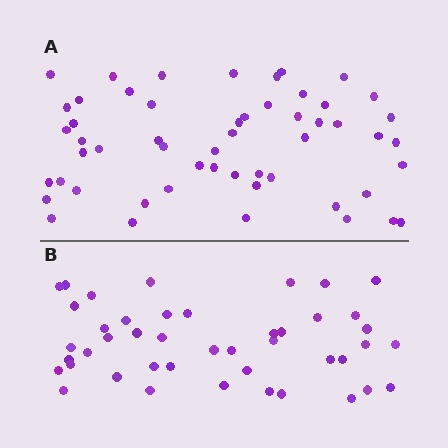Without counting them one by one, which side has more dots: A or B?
Region A (the top region) has more dots.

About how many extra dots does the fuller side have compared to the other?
Region A has roughly 10 or so more dots than region B.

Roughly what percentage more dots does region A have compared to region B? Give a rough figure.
About 25% more.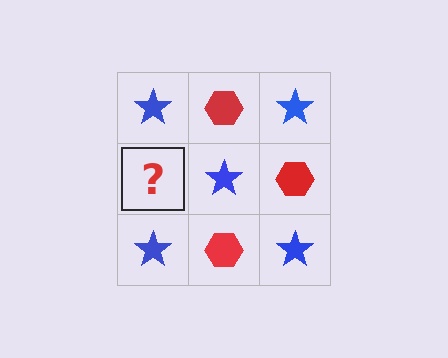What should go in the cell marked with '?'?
The missing cell should contain a red hexagon.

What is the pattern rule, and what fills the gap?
The rule is that it alternates blue star and red hexagon in a checkerboard pattern. The gap should be filled with a red hexagon.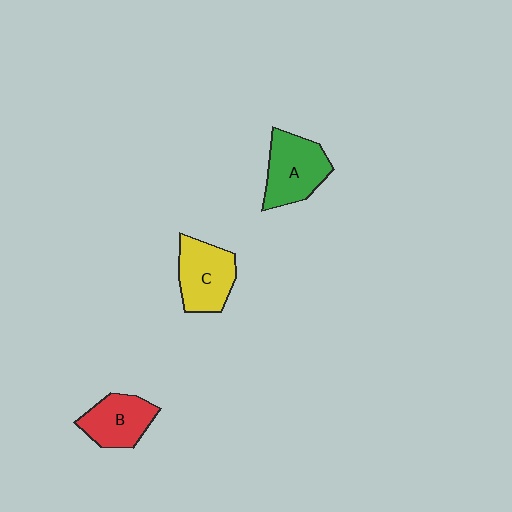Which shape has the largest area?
Shape A (green).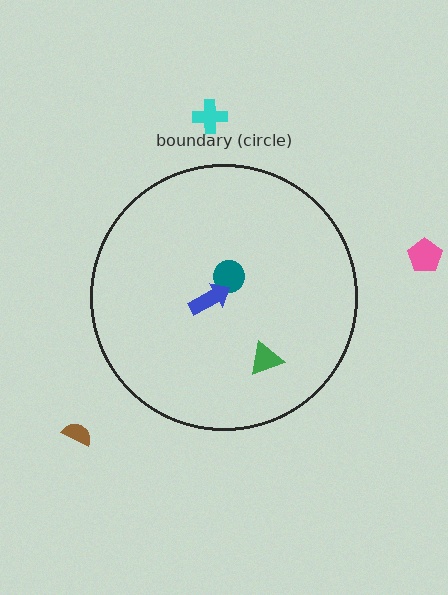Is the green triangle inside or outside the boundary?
Inside.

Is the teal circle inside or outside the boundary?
Inside.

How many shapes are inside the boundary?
3 inside, 3 outside.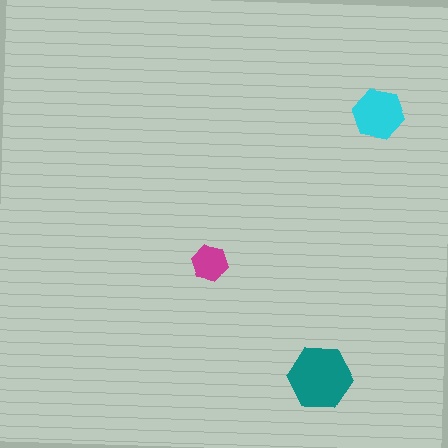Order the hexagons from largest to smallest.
the teal one, the cyan one, the magenta one.